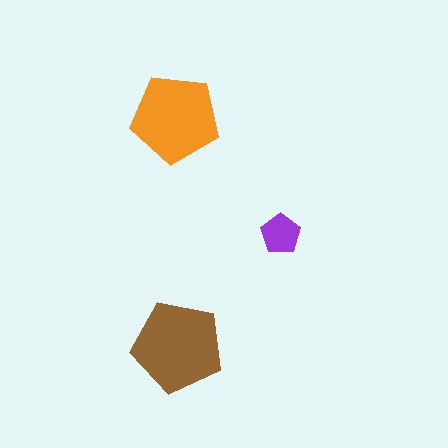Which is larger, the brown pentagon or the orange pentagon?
The brown one.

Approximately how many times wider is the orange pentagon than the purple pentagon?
About 2 times wider.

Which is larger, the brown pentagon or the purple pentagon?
The brown one.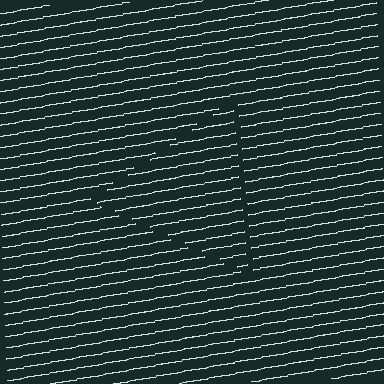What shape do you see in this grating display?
An illusory triangle. The interior of the shape contains the same grating, shifted by half a period — the contour is defined by the phase discontinuity where line-ends from the inner and outer gratings abut.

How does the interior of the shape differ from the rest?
The interior of the shape contains the same grating, shifted by half a period — the contour is defined by the phase discontinuity where line-ends from the inner and outer gratings abut.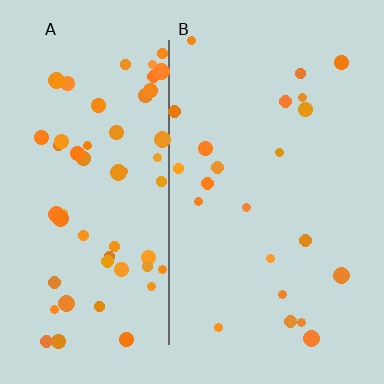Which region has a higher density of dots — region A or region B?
A (the left).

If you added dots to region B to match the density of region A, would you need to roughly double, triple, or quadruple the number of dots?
Approximately triple.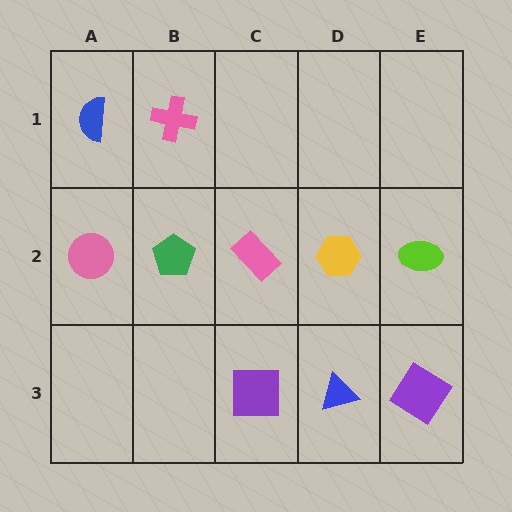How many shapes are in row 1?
2 shapes.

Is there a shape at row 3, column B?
No, that cell is empty.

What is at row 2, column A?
A pink circle.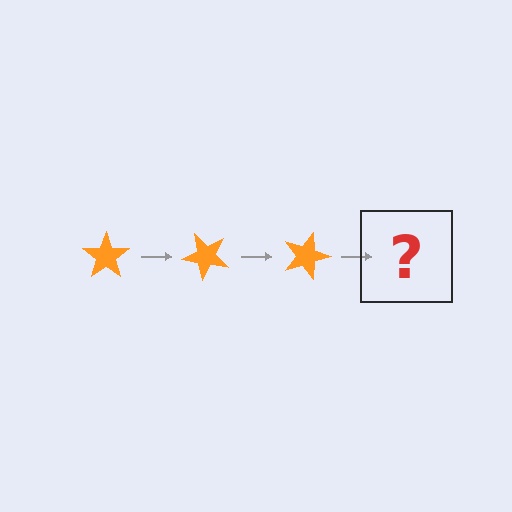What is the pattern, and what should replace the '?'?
The pattern is that the star rotates 45 degrees each step. The '?' should be an orange star rotated 135 degrees.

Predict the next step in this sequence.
The next step is an orange star rotated 135 degrees.